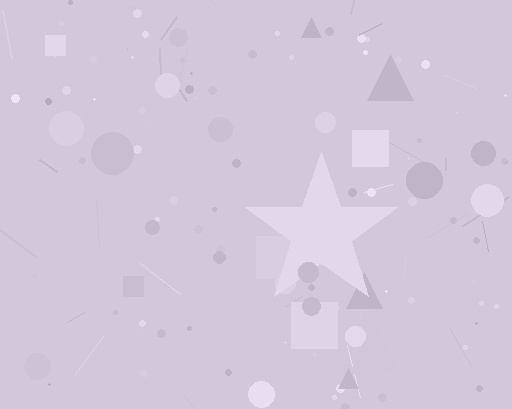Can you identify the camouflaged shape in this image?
The camouflaged shape is a star.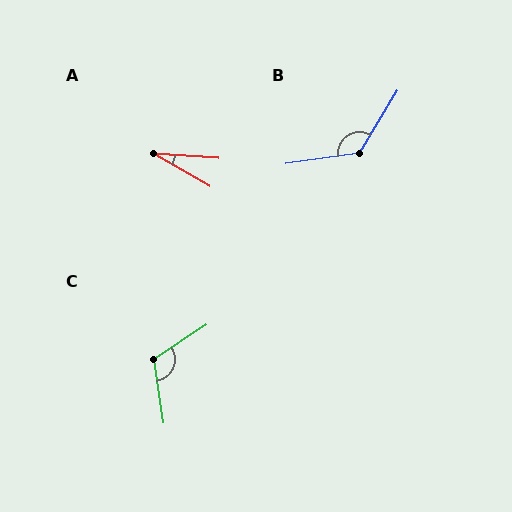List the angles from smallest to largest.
A (26°), C (115°), B (130°).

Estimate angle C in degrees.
Approximately 115 degrees.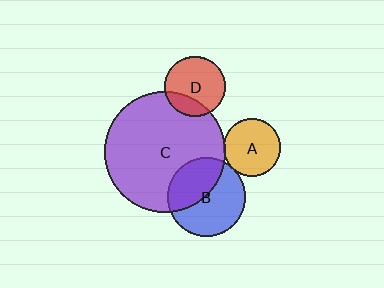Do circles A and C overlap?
Yes.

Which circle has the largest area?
Circle C (purple).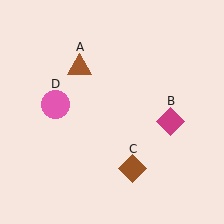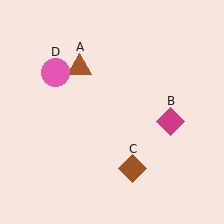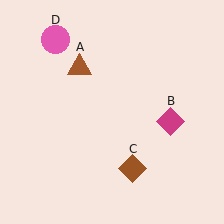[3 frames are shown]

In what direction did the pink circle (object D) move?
The pink circle (object D) moved up.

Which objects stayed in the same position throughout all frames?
Brown triangle (object A) and magenta diamond (object B) and brown diamond (object C) remained stationary.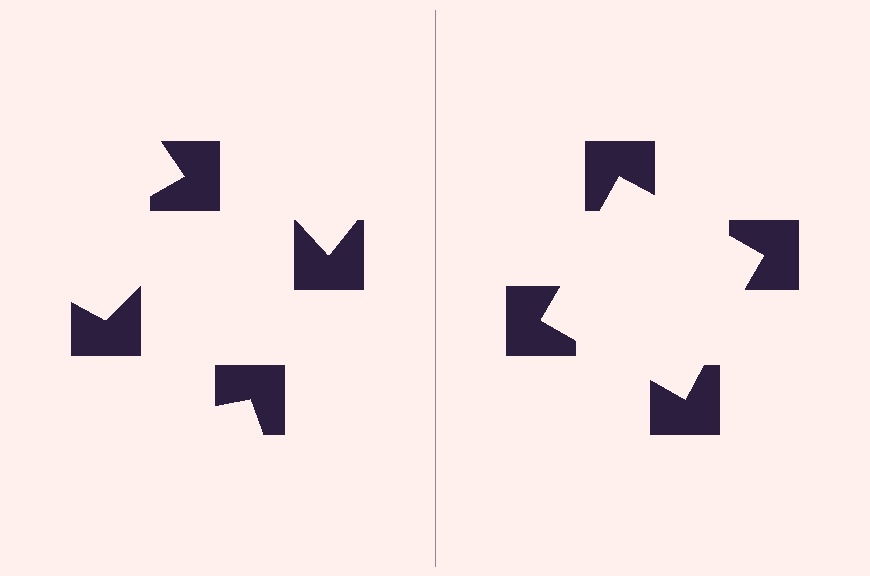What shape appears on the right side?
An illusory square.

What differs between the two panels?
The notched squares are positioned identically on both sides; only the wedge orientations differ. On the right they align to a square; on the left they are misaligned.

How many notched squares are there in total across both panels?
8 — 4 on each side.